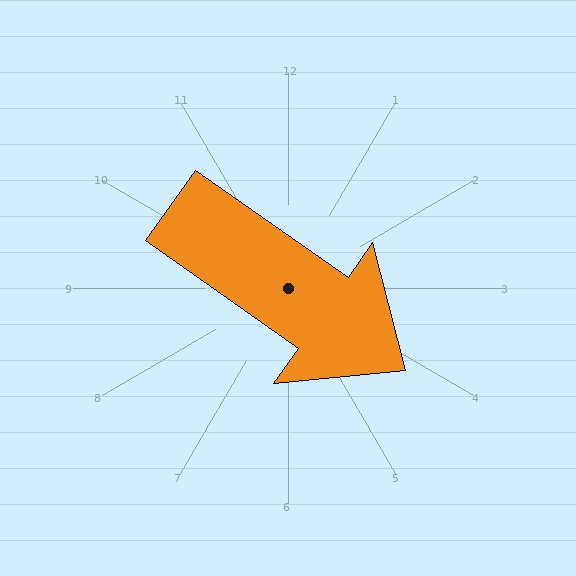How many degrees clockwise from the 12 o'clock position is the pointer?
Approximately 125 degrees.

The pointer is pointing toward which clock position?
Roughly 4 o'clock.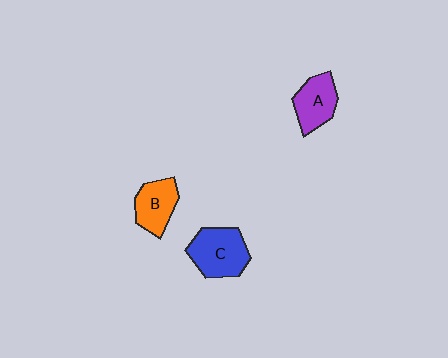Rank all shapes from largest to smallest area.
From largest to smallest: C (blue), A (purple), B (orange).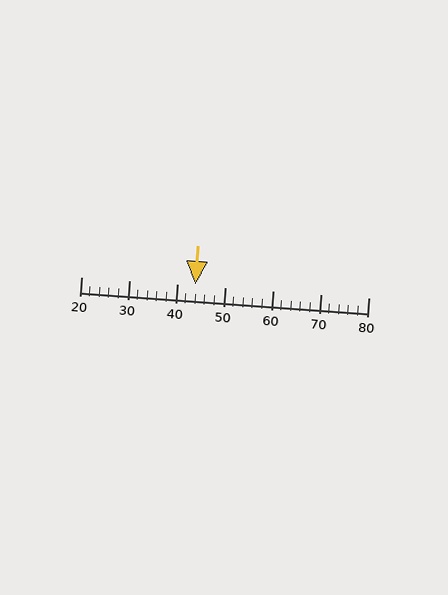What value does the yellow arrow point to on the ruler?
The yellow arrow points to approximately 44.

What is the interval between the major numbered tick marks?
The major tick marks are spaced 10 units apart.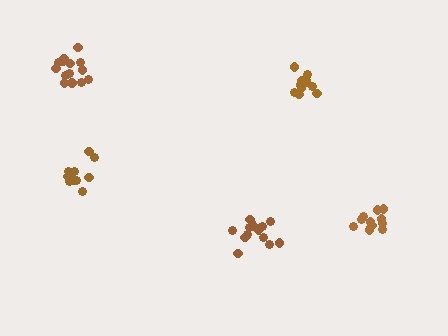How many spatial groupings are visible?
There are 5 spatial groupings.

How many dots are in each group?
Group 1: 14 dots, Group 2: 10 dots, Group 3: 13 dots, Group 4: 12 dots, Group 5: 14 dots (63 total).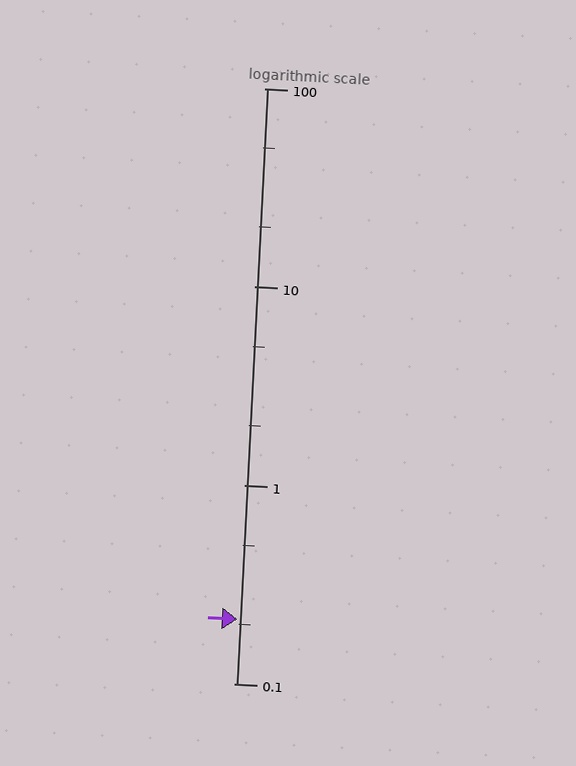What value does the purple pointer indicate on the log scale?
The pointer indicates approximately 0.21.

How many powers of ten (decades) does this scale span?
The scale spans 3 decades, from 0.1 to 100.